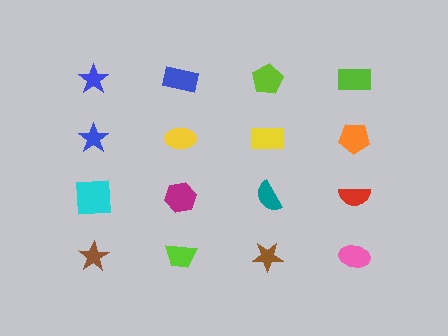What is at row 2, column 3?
A yellow rectangle.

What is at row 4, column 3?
A brown star.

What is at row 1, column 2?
A blue rectangle.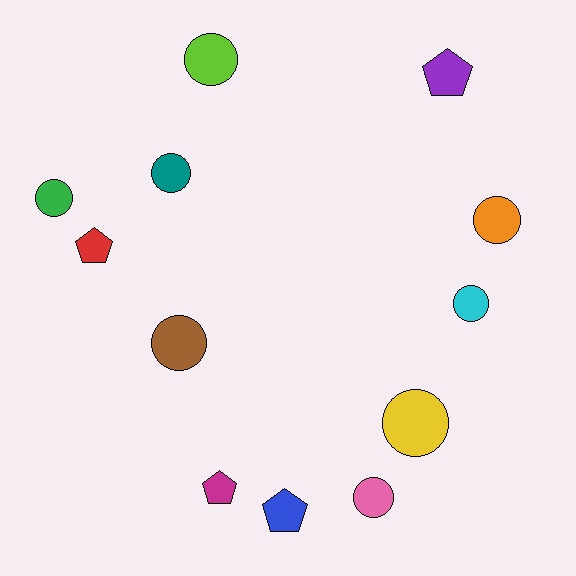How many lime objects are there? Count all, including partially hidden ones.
There is 1 lime object.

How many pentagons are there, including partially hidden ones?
There are 4 pentagons.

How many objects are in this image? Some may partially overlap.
There are 12 objects.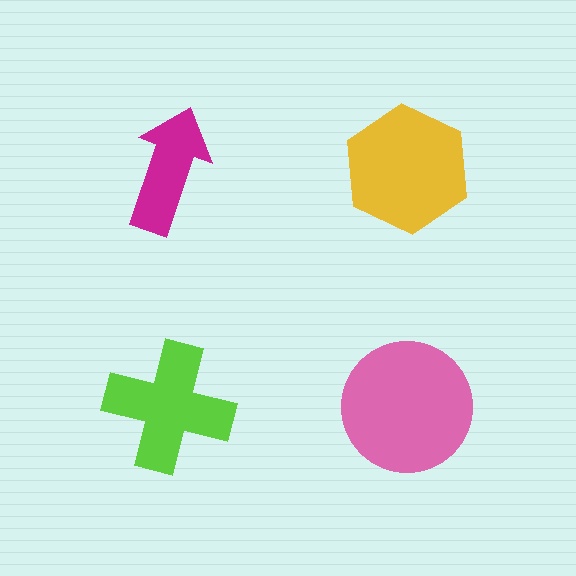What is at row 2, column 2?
A pink circle.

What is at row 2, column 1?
A lime cross.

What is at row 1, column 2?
A yellow hexagon.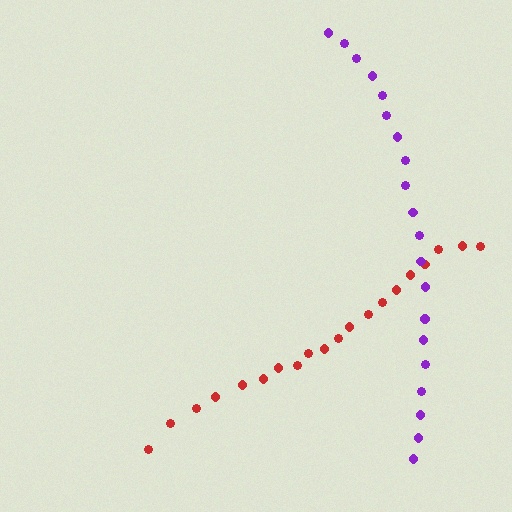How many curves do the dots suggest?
There are 2 distinct paths.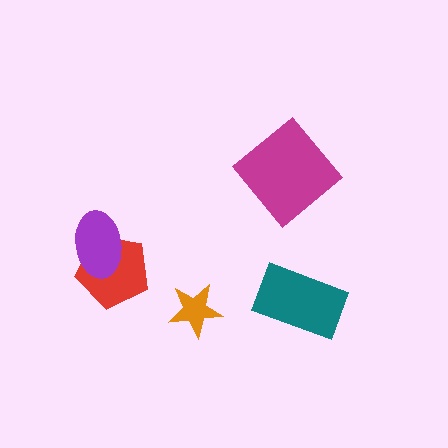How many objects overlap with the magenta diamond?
0 objects overlap with the magenta diamond.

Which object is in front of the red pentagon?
The purple ellipse is in front of the red pentagon.